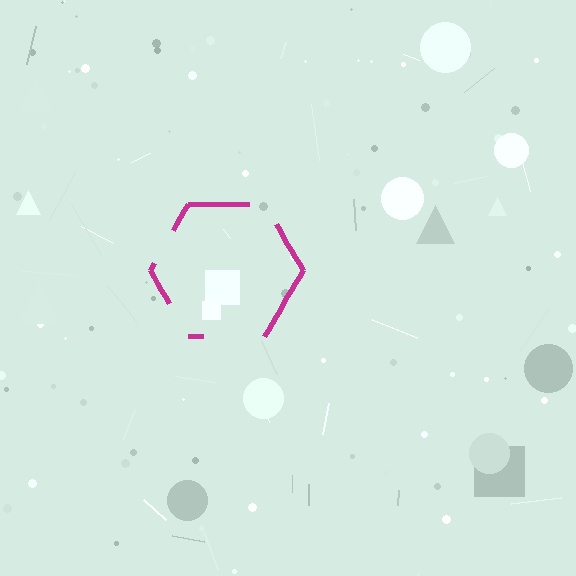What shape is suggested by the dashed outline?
The dashed outline suggests a hexagon.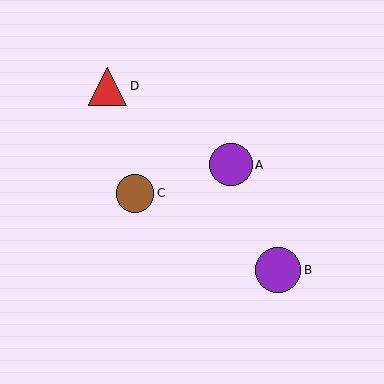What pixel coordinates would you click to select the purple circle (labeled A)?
Click at (231, 165) to select the purple circle A.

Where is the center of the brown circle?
The center of the brown circle is at (135, 193).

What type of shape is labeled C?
Shape C is a brown circle.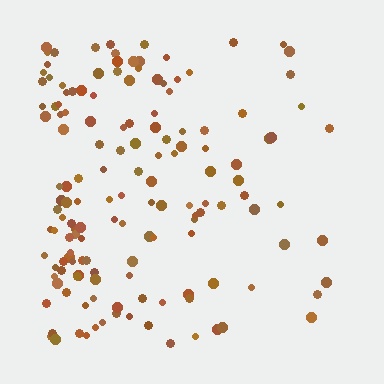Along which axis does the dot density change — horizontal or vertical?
Horizontal.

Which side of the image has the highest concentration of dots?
The left.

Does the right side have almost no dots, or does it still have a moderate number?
Still a moderate number, just noticeably fewer than the left.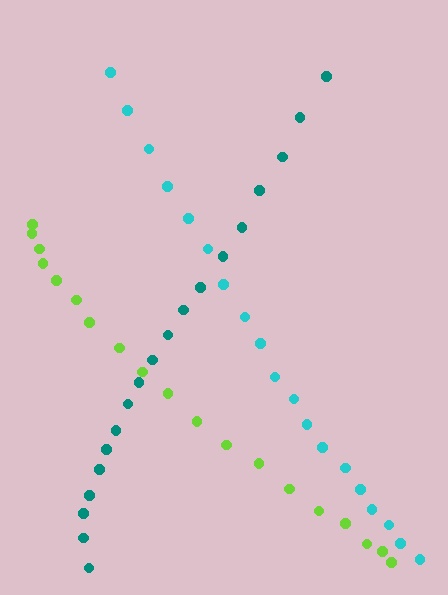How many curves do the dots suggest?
There are 3 distinct paths.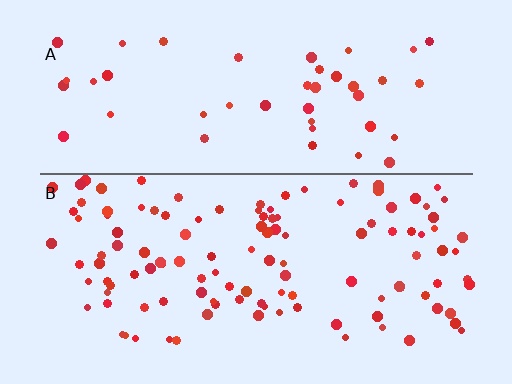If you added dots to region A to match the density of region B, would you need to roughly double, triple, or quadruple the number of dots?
Approximately triple.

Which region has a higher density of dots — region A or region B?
B (the bottom).